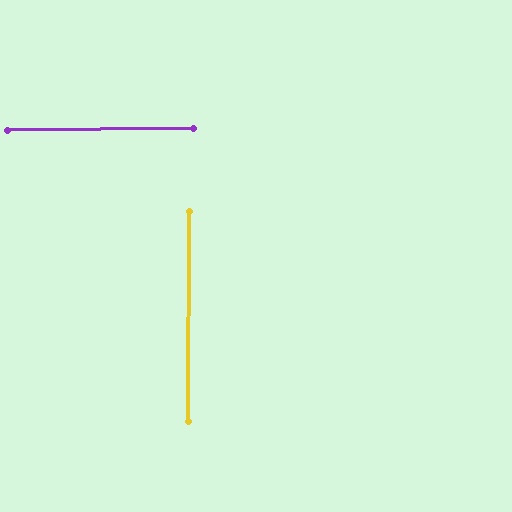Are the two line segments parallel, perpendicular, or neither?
Perpendicular — they meet at approximately 89°.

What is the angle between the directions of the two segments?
Approximately 89 degrees.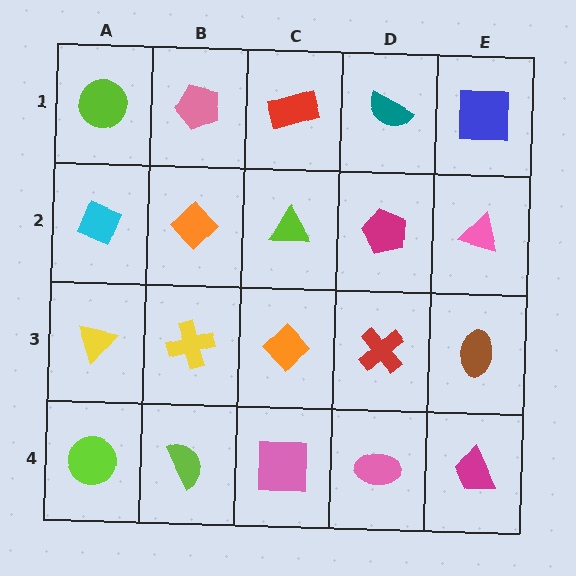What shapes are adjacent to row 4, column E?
A brown ellipse (row 3, column E), a pink ellipse (row 4, column D).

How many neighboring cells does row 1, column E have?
2.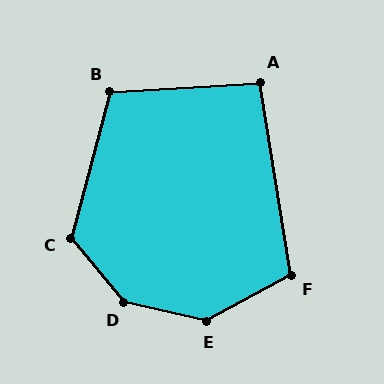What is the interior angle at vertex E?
Approximately 139 degrees (obtuse).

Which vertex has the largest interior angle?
D, at approximately 142 degrees.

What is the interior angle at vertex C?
Approximately 126 degrees (obtuse).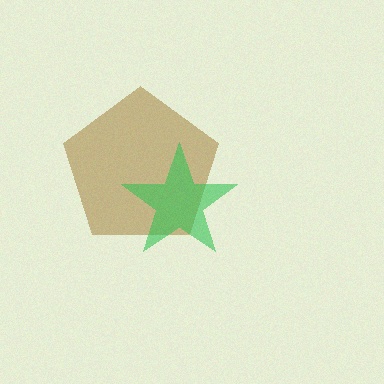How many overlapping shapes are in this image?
There are 2 overlapping shapes in the image.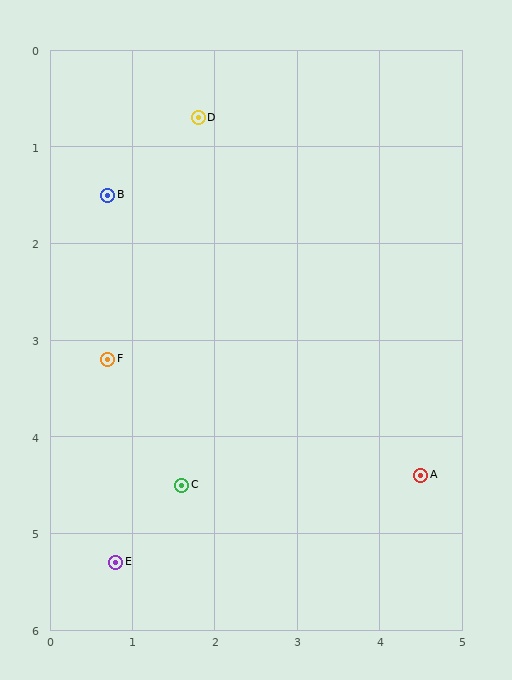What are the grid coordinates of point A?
Point A is at approximately (4.5, 4.4).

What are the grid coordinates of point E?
Point E is at approximately (0.8, 5.3).